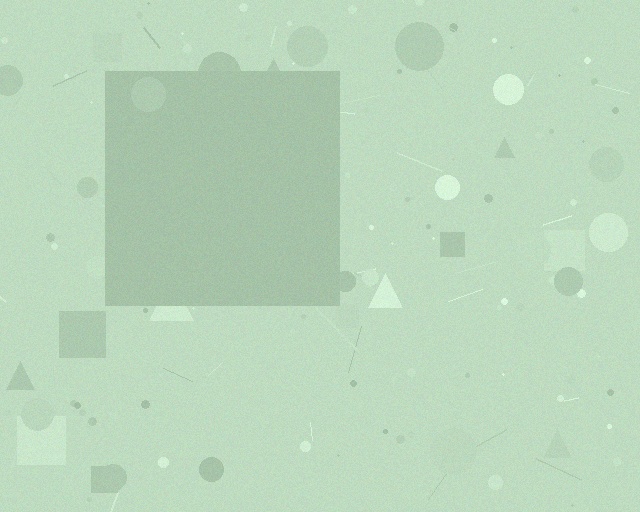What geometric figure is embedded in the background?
A square is embedded in the background.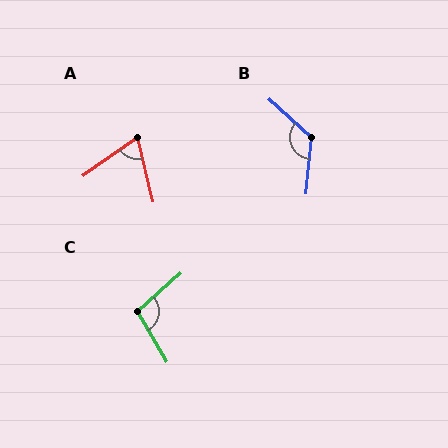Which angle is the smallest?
A, at approximately 68 degrees.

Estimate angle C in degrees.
Approximately 101 degrees.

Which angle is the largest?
B, at approximately 127 degrees.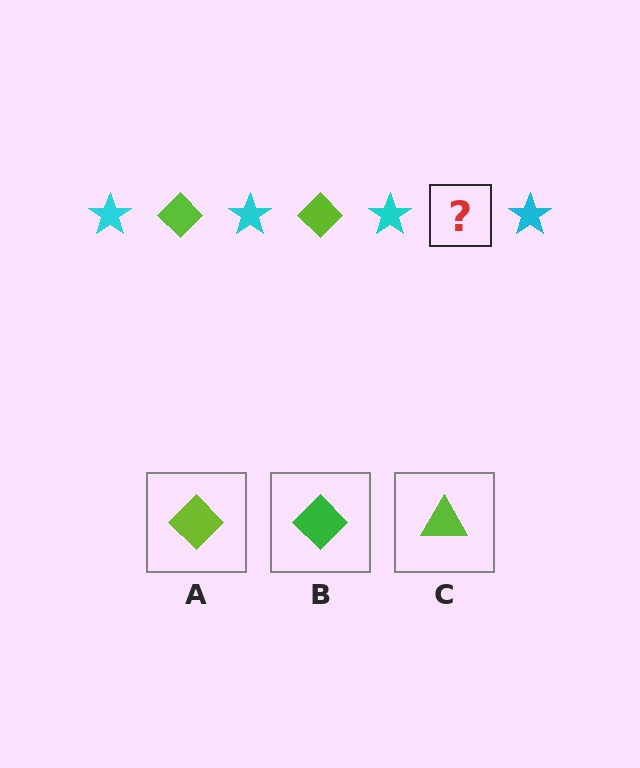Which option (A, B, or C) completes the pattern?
A.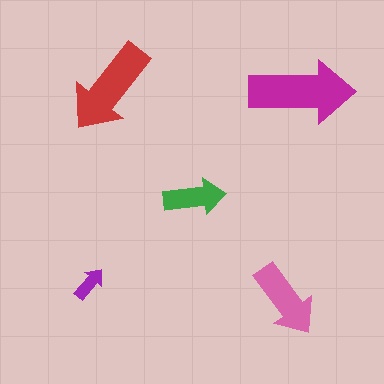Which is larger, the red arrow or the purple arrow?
The red one.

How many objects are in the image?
There are 5 objects in the image.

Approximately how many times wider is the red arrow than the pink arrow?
About 1.5 times wider.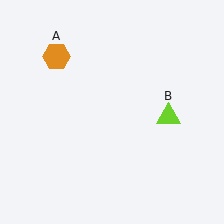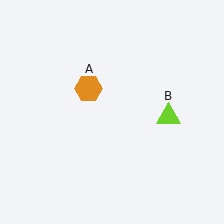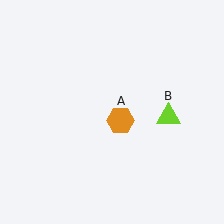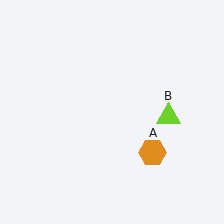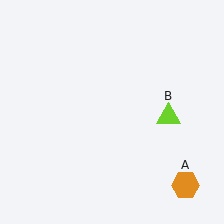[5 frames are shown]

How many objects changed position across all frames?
1 object changed position: orange hexagon (object A).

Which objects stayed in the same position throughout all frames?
Lime triangle (object B) remained stationary.